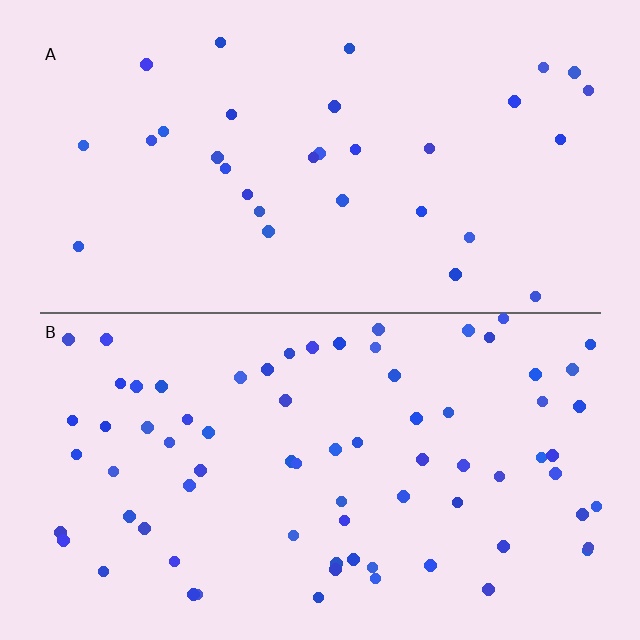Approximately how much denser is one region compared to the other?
Approximately 2.4× — region B over region A.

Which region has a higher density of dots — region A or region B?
B (the bottom).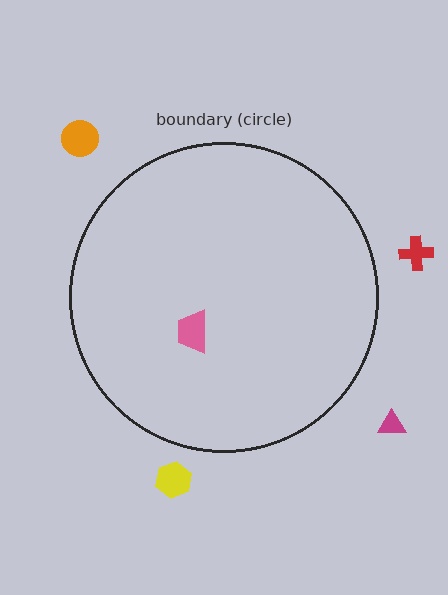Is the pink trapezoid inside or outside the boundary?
Inside.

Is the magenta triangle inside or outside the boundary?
Outside.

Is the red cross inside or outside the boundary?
Outside.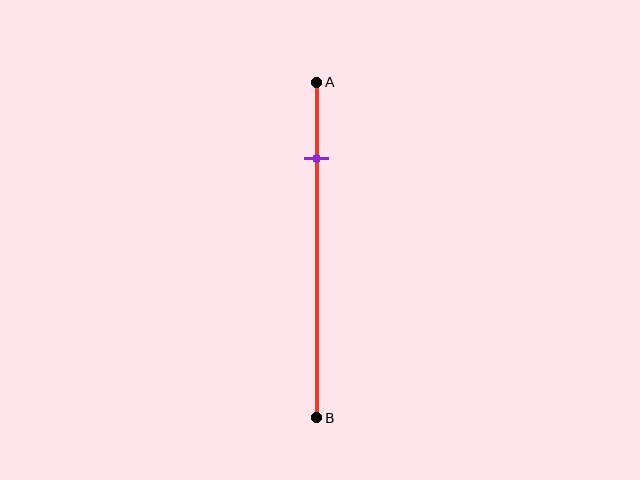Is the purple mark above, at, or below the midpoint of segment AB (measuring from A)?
The purple mark is above the midpoint of segment AB.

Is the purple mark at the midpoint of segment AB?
No, the mark is at about 25% from A, not at the 50% midpoint.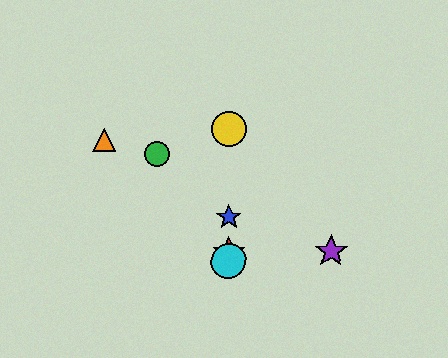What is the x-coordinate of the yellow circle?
The yellow circle is at x≈229.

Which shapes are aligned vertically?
The red star, the blue star, the yellow circle, the cyan circle are aligned vertically.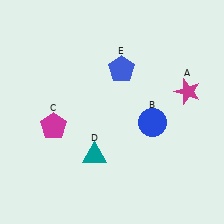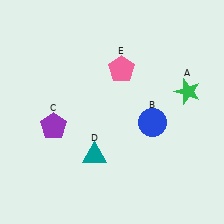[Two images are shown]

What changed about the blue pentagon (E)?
In Image 1, E is blue. In Image 2, it changed to pink.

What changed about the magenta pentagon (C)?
In Image 1, C is magenta. In Image 2, it changed to purple.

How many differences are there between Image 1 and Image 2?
There are 3 differences between the two images.